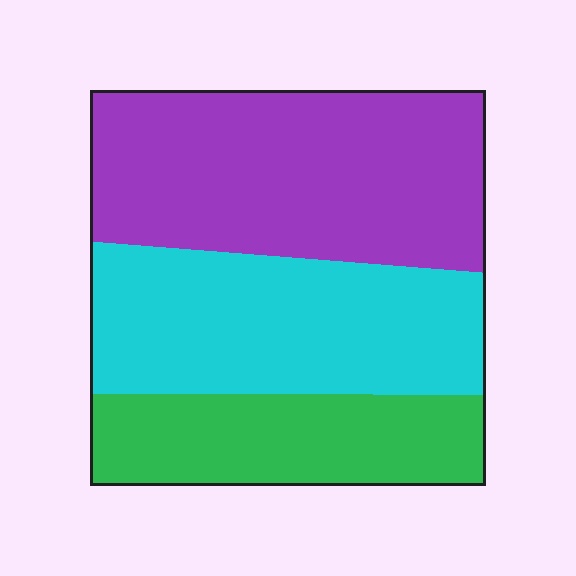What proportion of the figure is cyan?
Cyan covers 35% of the figure.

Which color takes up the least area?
Green, at roughly 25%.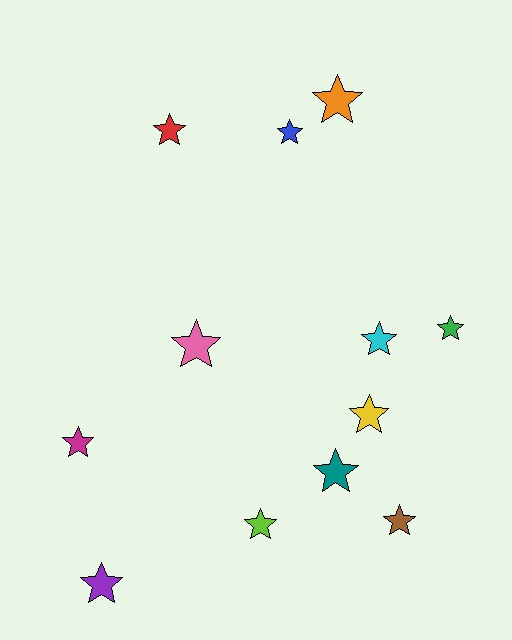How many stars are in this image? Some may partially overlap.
There are 12 stars.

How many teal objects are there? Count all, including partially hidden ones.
There is 1 teal object.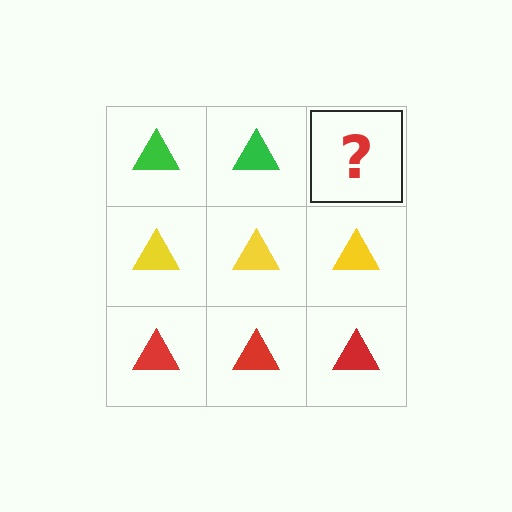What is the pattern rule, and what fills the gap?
The rule is that each row has a consistent color. The gap should be filled with a green triangle.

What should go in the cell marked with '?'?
The missing cell should contain a green triangle.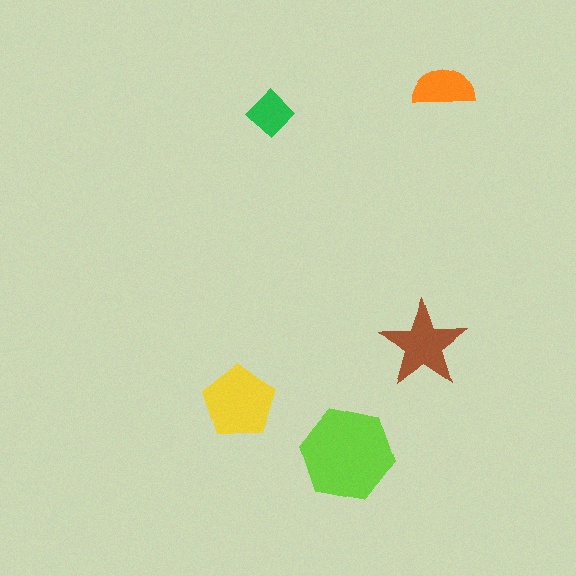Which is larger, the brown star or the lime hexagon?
The lime hexagon.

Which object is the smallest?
The green diamond.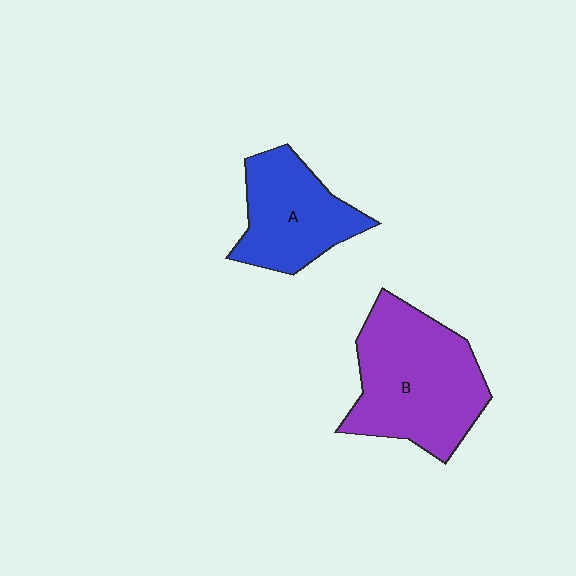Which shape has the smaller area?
Shape A (blue).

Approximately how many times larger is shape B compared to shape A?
Approximately 1.5 times.